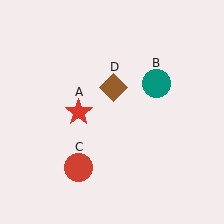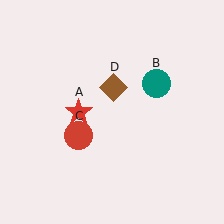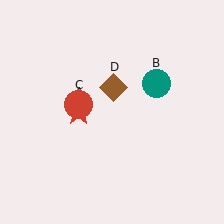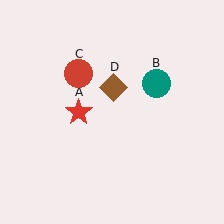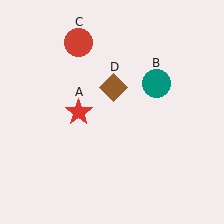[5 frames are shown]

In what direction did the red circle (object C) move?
The red circle (object C) moved up.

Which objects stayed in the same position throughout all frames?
Red star (object A) and teal circle (object B) and brown diamond (object D) remained stationary.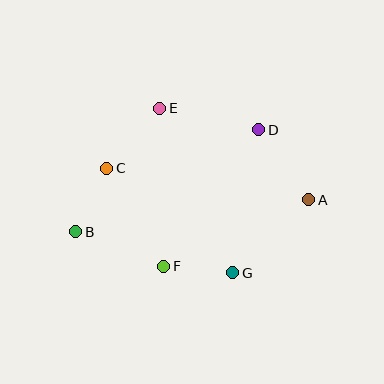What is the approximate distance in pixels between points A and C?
The distance between A and C is approximately 205 pixels.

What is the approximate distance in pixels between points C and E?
The distance between C and E is approximately 80 pixels.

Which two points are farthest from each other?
Points A and B are farthest from each other.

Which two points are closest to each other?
Points F and G are closest to each other.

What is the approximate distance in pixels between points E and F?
The distance between E and F is approximately 158 pixels.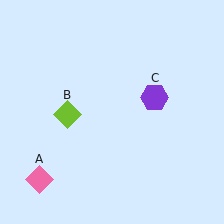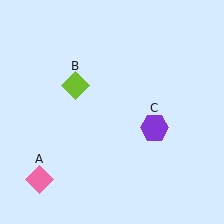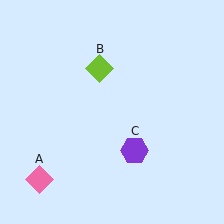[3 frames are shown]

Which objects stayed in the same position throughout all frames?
Pink diamond (object A) remained stationary.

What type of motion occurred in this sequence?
The lime diamond (object B), purple hexagon (object C) rotated clockwise around the center of the scene.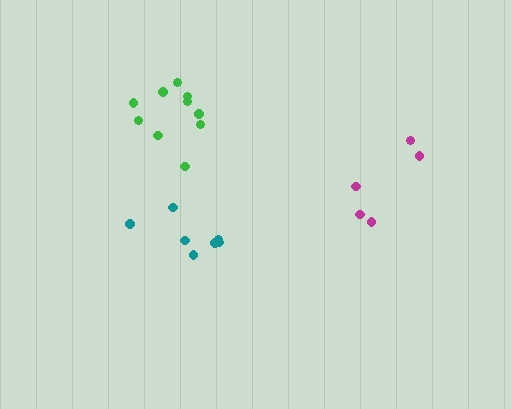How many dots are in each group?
Group 1: 7 dots, Group 2: 5 dots, Group 3: 10 dots (22 total).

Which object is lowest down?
The teal cluster is bottommost.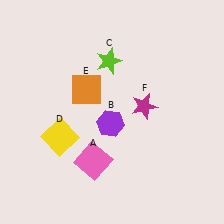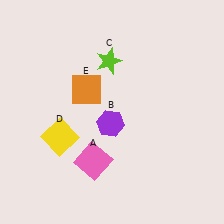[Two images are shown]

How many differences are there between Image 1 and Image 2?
There is 1 difference between the two images.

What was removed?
The magenta star (F) was removed in Image 2.